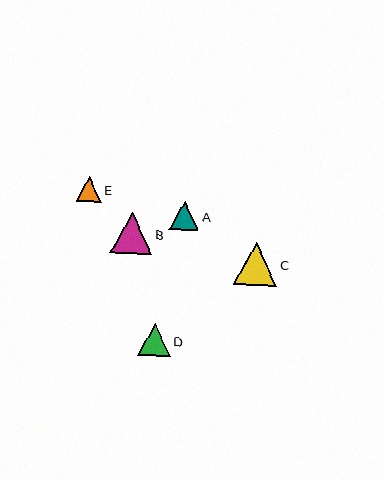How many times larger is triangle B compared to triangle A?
Triangle B is approximately 1.4 times the size of triangle A.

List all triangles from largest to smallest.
From largest to smallest: C, B, D, A, E.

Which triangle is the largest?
Triangle C is the largest with a size of approximately 43 pixels.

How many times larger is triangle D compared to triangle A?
Triangle D is approximately 1.1 times the size of triangle A.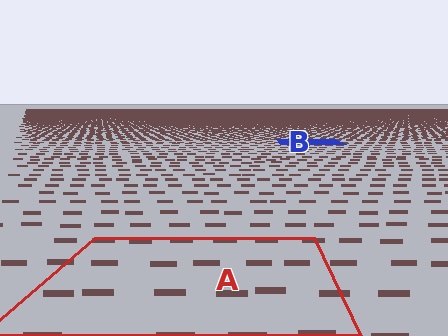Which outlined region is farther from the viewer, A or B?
Region B is farther from the viewer — the texture elements inside it appear smaller and more densely packed.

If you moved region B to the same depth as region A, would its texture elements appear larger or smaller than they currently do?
They would appear larger. At a closer depth, the same texture elements are projected at a bigger on-screen size.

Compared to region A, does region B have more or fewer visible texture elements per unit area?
Region B has more texture elements per unit area — they are packed more densely because it is farther away.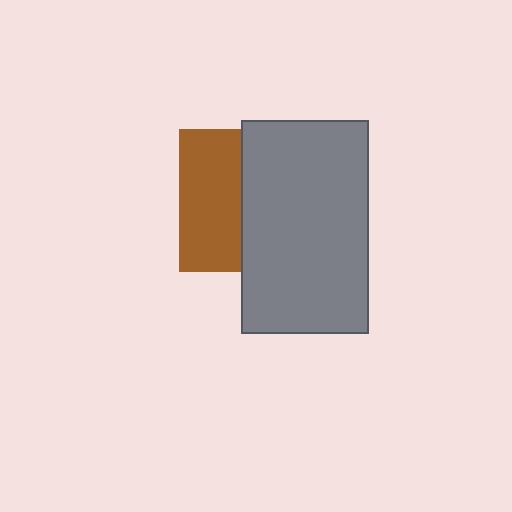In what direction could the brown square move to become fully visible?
The brown square could move left. That would shift it out from behind the gray rectangle entirely.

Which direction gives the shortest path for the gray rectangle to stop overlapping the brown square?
Moving right gives the shortest separation.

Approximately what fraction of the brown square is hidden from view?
Roughly 56% of the brown square is hidden behind the gray rectangle.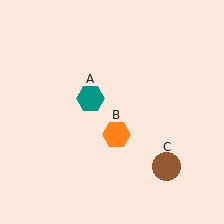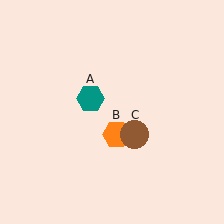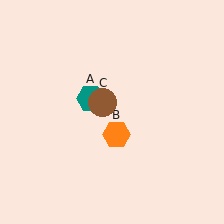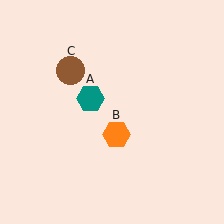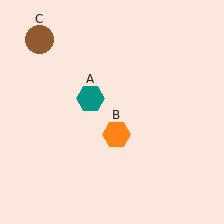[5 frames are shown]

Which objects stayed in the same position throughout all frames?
Teal hexagon (object A) and orange hexagon (object B) remained stationary.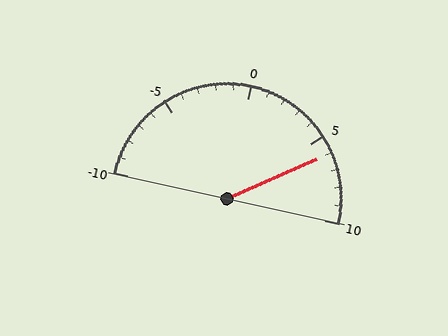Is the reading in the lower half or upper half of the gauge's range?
The reading is in the upper half of the range (-10 to 10).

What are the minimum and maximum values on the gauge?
The gauge ranges from -10 to 10.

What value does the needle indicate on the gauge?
The needle indicates approximately 6.